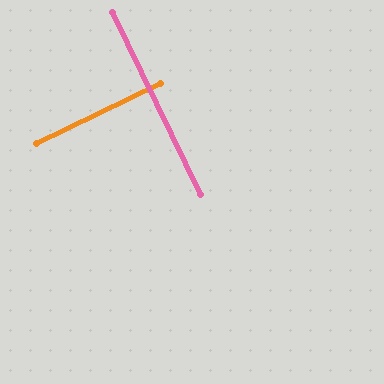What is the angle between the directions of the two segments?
Approximately 90 degrees.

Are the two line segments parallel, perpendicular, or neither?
Perpendicular — they meet at approximately 90°.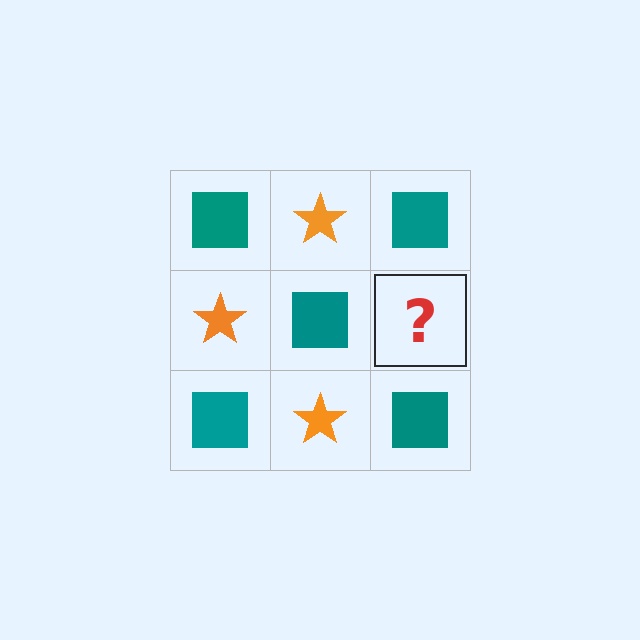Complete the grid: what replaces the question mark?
The question mark should be replaced with an orange star.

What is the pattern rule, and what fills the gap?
The rule is that it alternates teal square and orange star in a checkerboard pattern. The gap should be filled with an orange star.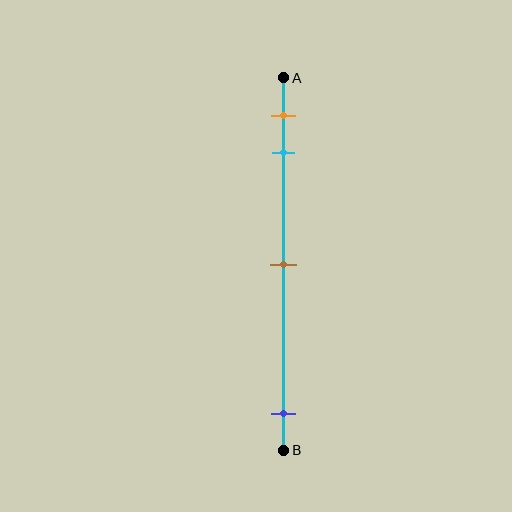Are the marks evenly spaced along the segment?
No, the marks are not evenly spaced.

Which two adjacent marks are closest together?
The orange and cyan marks are the closest adjacent pair.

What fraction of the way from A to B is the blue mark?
The blue mark is approximately 90% (0.9) of the way from A to B.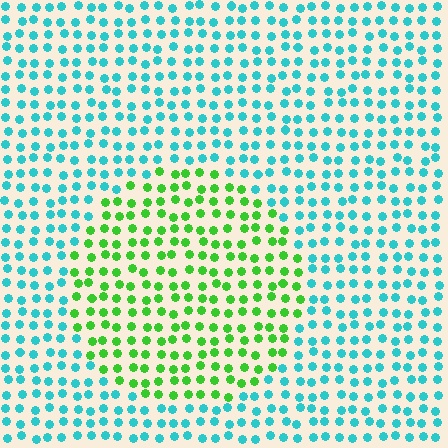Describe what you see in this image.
The image is filled with small cyan elements in a uniform arrangement. A circle-shaped region is visible where the elements are tinted to a slightly different hue, forming a subtle color boundary.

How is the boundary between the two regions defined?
The boundary is defined purely by a slight shift in hue (about 64 degrees). Spacing, size, and orientation are identical on both sides.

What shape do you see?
I see a circle.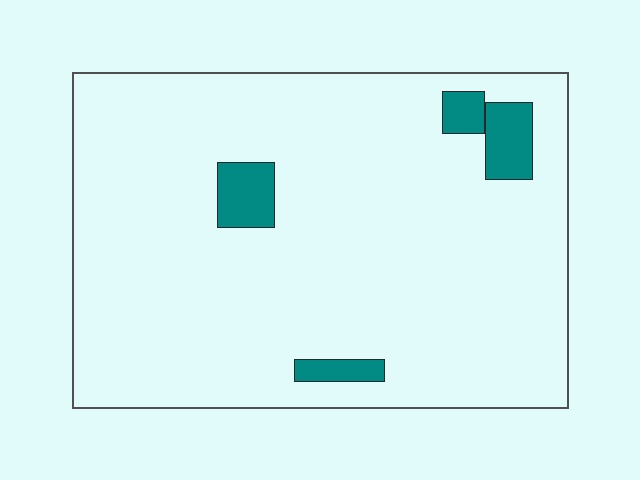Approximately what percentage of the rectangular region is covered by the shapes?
Approximately 5%.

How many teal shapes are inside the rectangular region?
4.